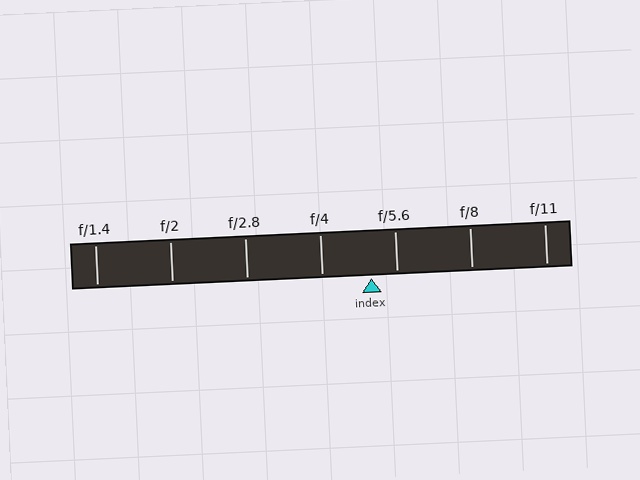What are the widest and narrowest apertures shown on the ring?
The widest aperture shown is f/1.4 and the narrowest is f/11.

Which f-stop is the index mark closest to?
The index mark is closest to f/5.6.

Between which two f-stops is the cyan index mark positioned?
The index mark is between f/4 and f/5.6.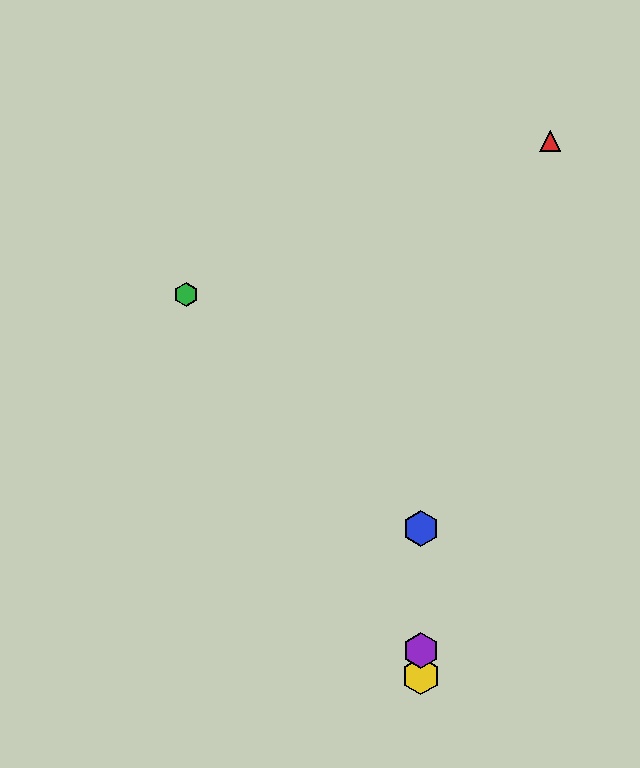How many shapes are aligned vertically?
3 shapes (the blue hexagon, the yellow hexagon, the purple hexagon) are aligned vertically.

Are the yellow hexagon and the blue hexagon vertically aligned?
Yes, both are at x≈421.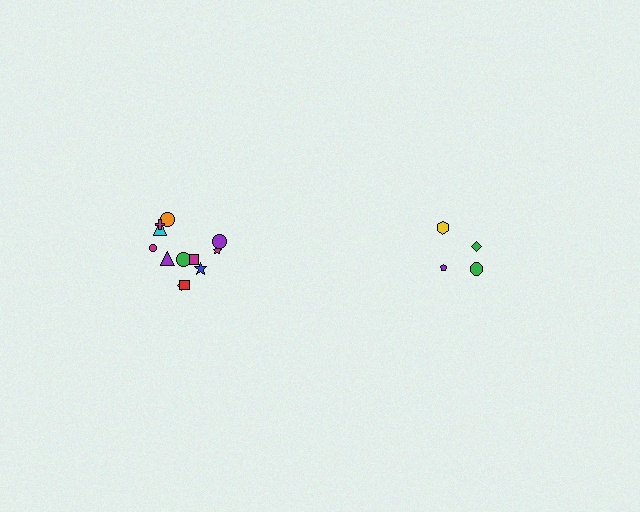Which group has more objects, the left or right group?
The left group.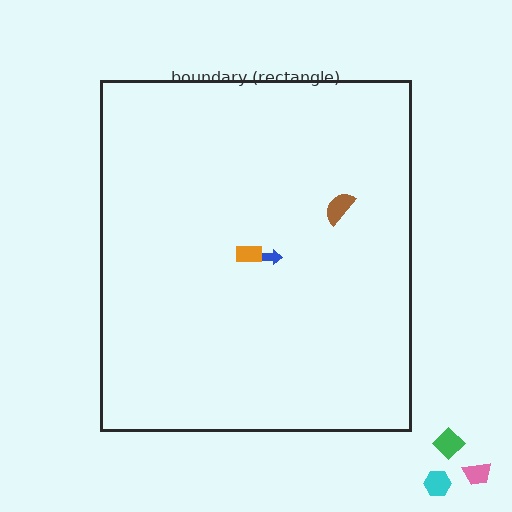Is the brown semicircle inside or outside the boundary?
Inside.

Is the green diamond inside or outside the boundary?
Outside.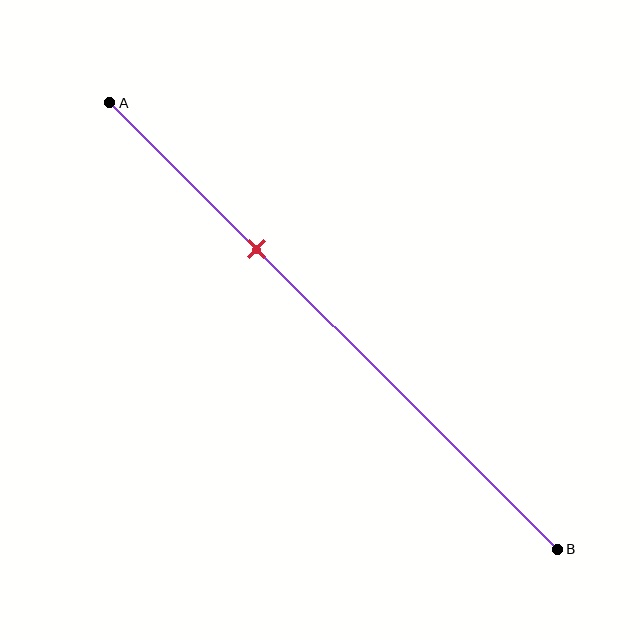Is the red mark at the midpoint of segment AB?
No, the mark is at about 35% from A, not at the 50% midpoint.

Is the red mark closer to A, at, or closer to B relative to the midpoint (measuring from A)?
The red mark is closer to point A than the midpoint of segment AB.